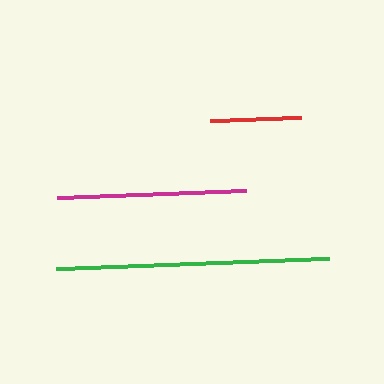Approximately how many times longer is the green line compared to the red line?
The green line is approximately 3.0 times the length of the red line.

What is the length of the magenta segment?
The magenta segment is approximately 189 pixels long.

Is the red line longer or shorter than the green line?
The green line is longer than the red line.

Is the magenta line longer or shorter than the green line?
The green line is longer than the magenta line.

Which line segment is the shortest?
The red line is the shortest at approximately 91 pixels.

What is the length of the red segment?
The red segment is approximately 91 pixels long.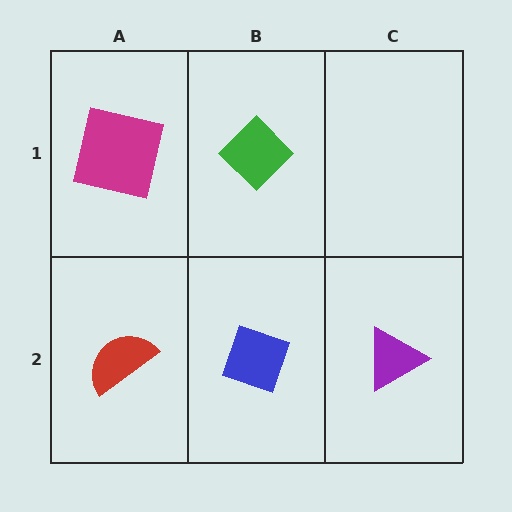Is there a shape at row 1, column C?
No, that cell is empty.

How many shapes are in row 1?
2 shapes.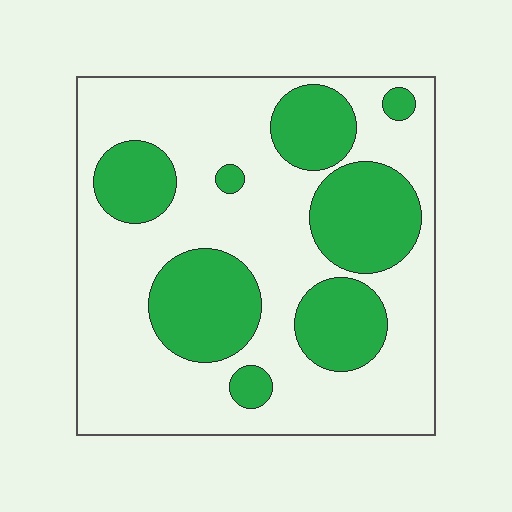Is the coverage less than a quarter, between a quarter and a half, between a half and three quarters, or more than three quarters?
Between a quarter and a half.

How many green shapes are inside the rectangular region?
8.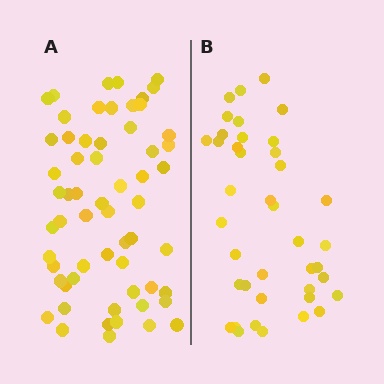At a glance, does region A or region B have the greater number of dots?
Region A (the left region) has more dots.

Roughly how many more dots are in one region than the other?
Region A has approximately 20 more dots than region B.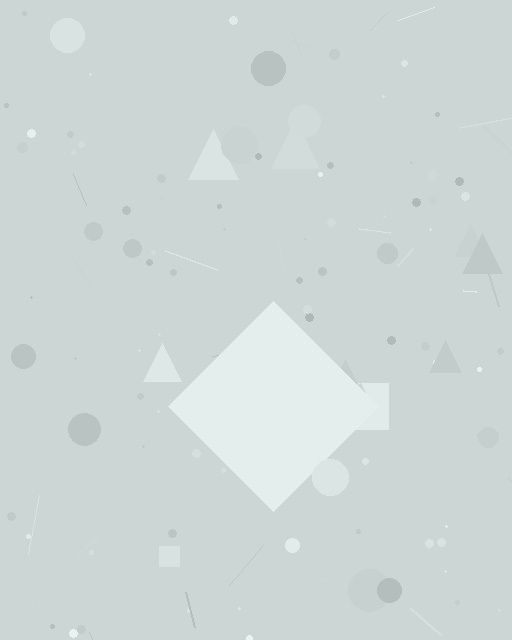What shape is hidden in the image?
A diamond is hidden in the image.